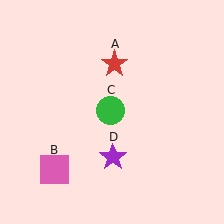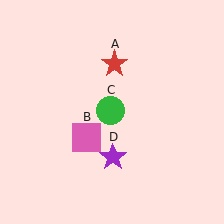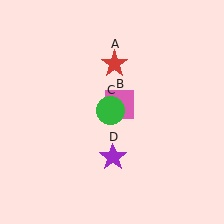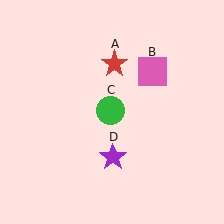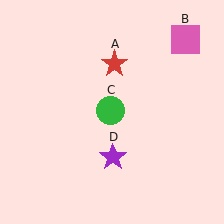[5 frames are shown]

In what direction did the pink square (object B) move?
The pink square (object B) moved up and to the right.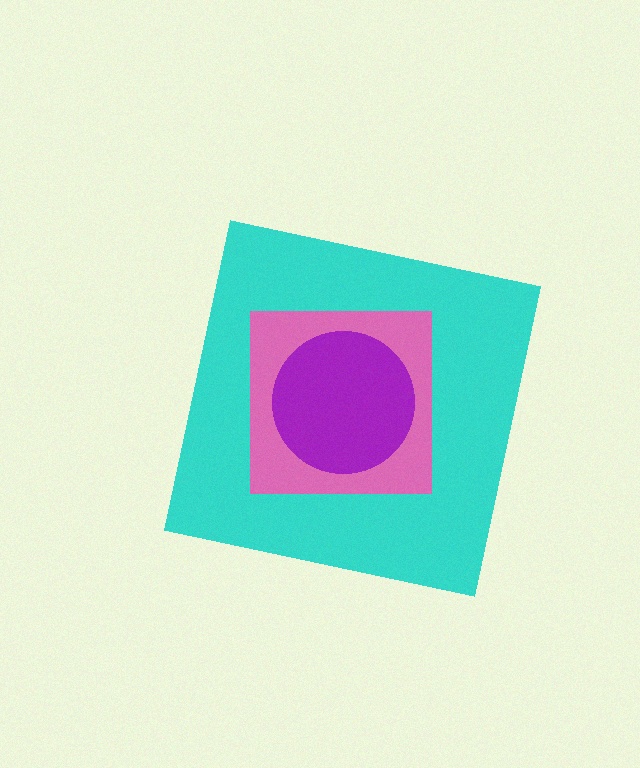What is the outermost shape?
The cyan square.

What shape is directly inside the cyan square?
The pink square.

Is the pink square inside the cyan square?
Yes.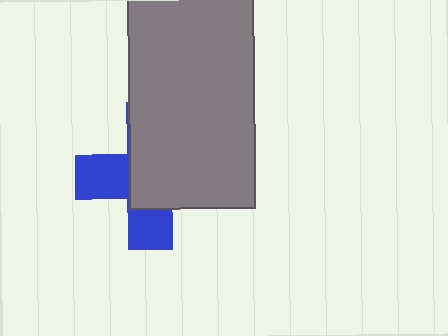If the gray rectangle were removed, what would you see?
You would see the complete blue cross.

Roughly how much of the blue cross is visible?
A small part of it is visible (roughly 38%).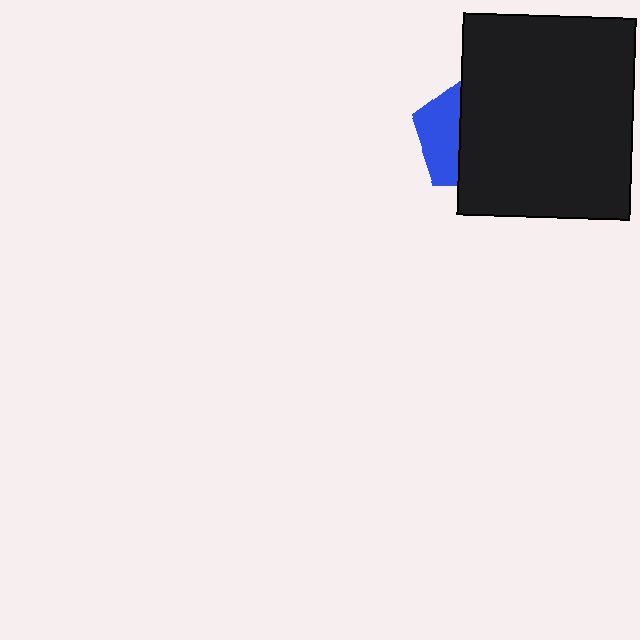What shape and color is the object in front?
The object in front is a black rectangle.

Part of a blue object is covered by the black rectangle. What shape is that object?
It is a pentagon.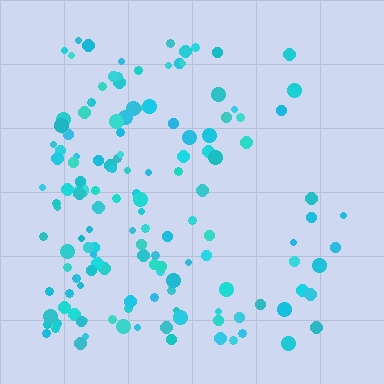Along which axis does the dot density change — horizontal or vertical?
Horizontal.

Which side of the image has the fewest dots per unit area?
The right.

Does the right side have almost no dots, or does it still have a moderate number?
Still a moderate number, just noticeably fewer than the left.